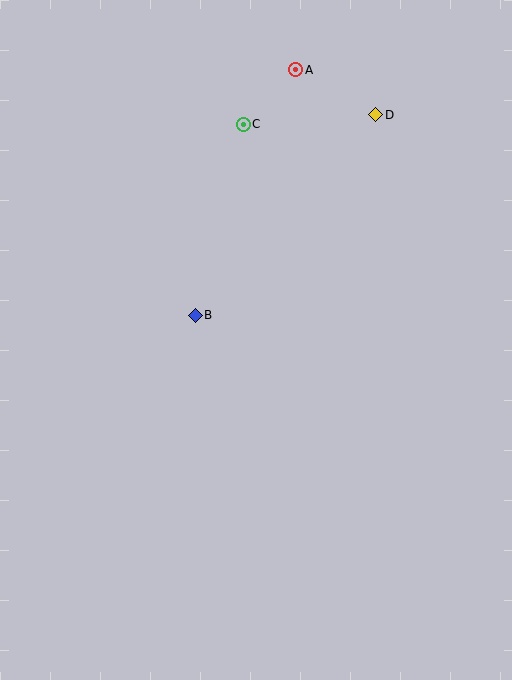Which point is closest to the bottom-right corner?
Point B is closest to the bottom-right corner.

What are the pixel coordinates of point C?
Point C is at (243, 124).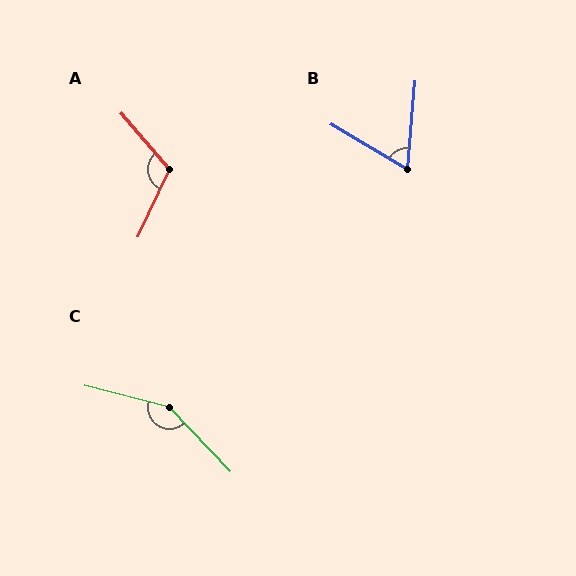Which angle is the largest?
C, at approximately 147 degrees.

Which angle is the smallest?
B, at approximately 64 degrees.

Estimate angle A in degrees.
Approximately 115 degrees.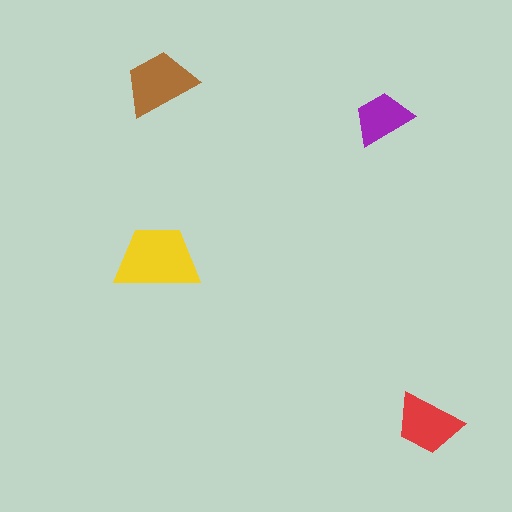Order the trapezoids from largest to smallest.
the yellow one, the brown one, the red one, the purple one.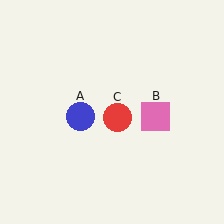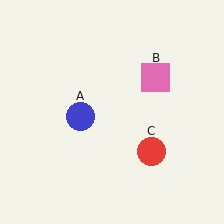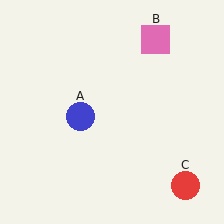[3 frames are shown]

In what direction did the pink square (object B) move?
The pink square (object B) moved up.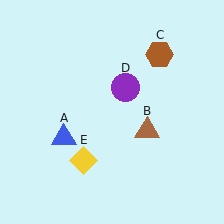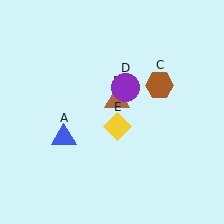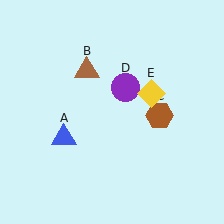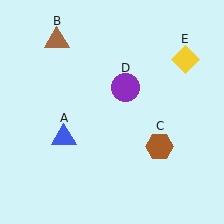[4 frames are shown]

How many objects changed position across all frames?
3 objects changed position: brown triangle (object B), brown hexagon (object C), yellow diamond (object E).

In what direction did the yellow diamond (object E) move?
The yellow diamond (object E) moved up and to the right.